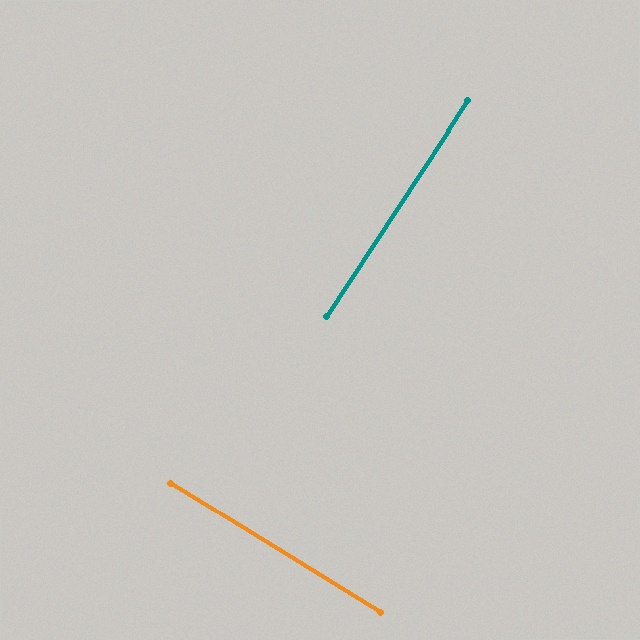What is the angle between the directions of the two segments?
Approximately 88 degrees.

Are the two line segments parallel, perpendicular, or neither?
Perpendicular — they meet at approximately 88°.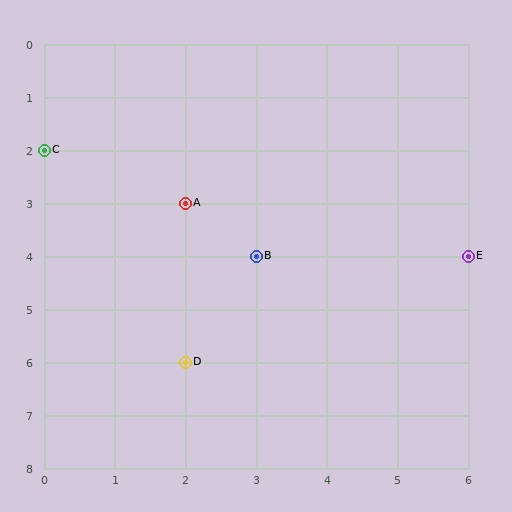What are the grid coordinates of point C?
Point C is at grid coordinates (0, 2).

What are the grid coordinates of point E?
Point E is at grid coordinates (6, 4).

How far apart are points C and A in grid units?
Points C and A are 2 columns and 1 row apart (about 2.2 grid units diagonally).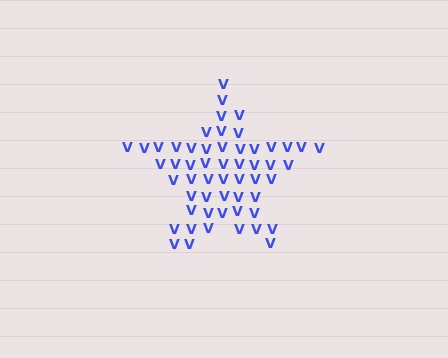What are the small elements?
The small elements are letter V's.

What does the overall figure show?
The overall figure shows a star.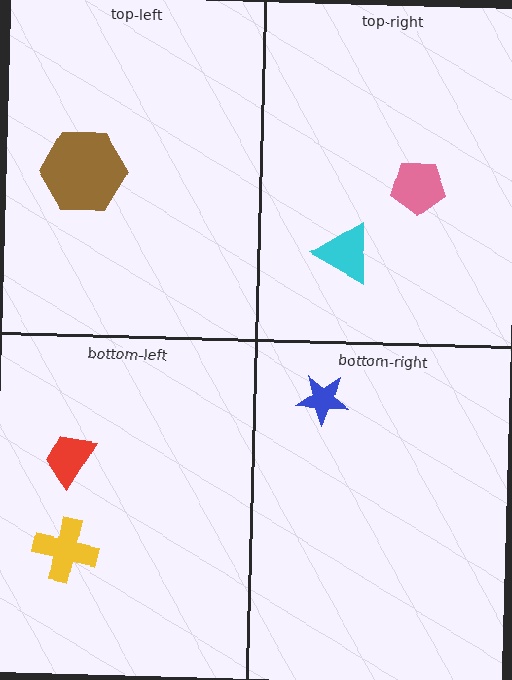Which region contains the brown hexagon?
The top-left region.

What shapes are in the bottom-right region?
The blue star.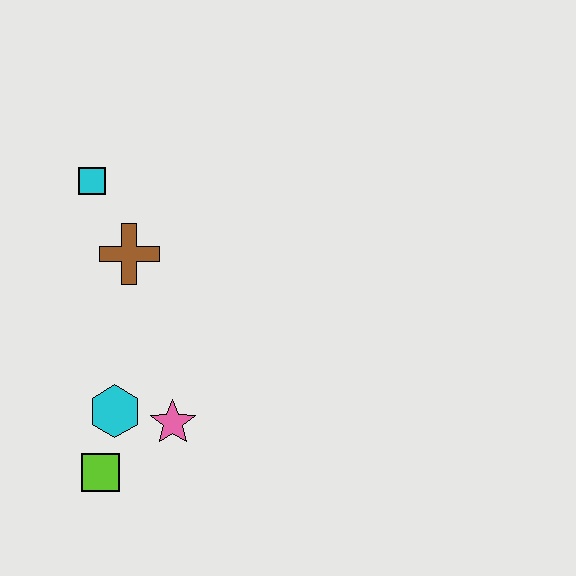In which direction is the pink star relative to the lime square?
The pink star is to the right of the lime square.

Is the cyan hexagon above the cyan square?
No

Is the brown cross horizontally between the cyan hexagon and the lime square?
No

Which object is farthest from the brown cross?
The lime square is farthest from the brown cross.